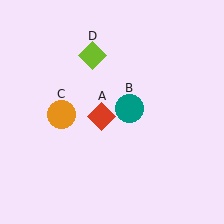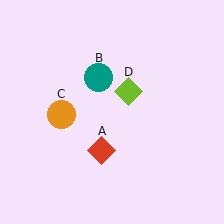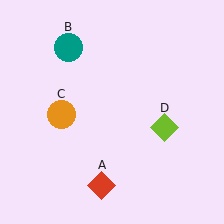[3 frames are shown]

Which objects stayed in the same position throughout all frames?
Orange circle (object C) remained stationary.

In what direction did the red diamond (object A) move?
The red diamond (object A) moved down.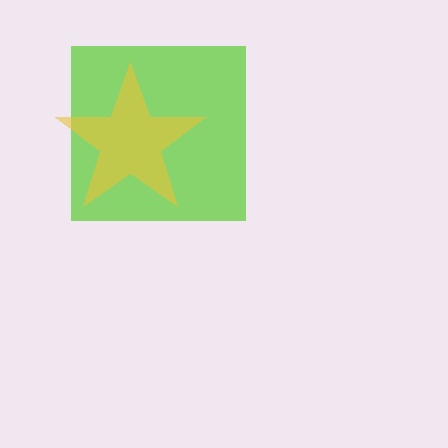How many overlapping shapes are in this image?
There are 2 overlapping shapes in the image.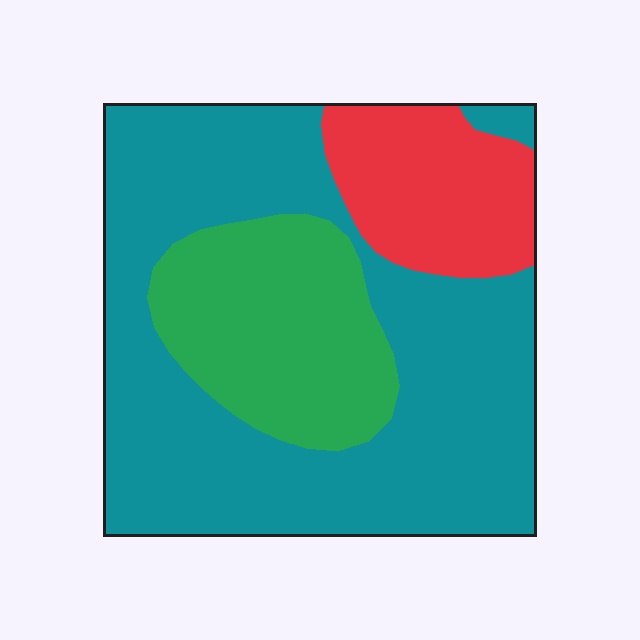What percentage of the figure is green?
Green covers about 25% of the figure.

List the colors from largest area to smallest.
From largest to smallest: teal, green, red.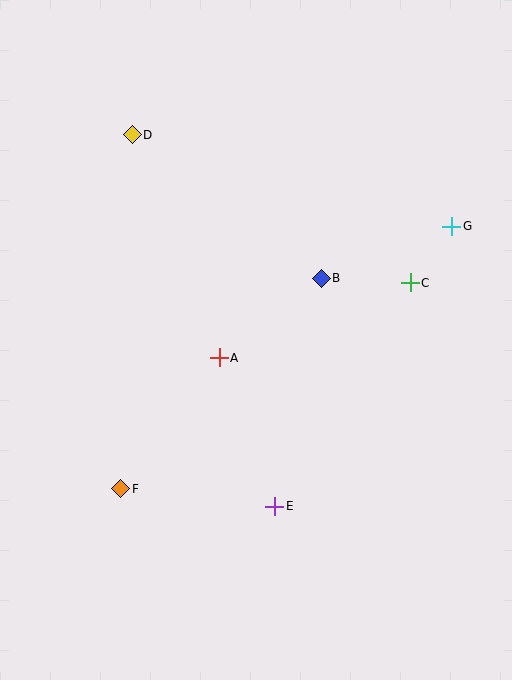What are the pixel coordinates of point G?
Point G is at (452, 226).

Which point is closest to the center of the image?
Point A at (219, 358) is closest to the center.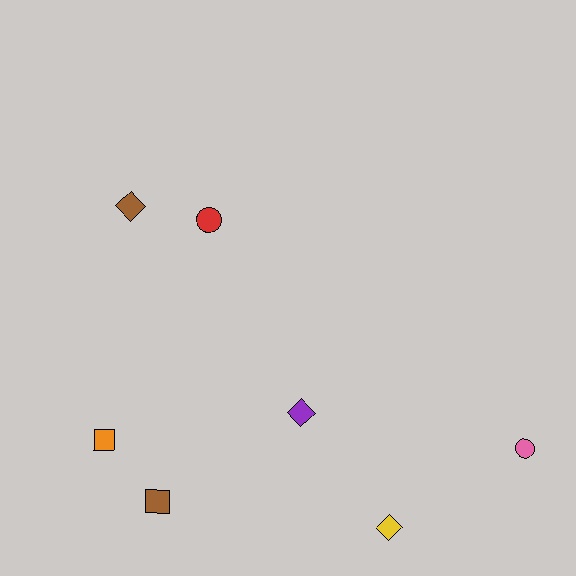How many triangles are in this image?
There are no triangles.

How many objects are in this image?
There are 7 objects.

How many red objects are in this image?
There is 1 red object.